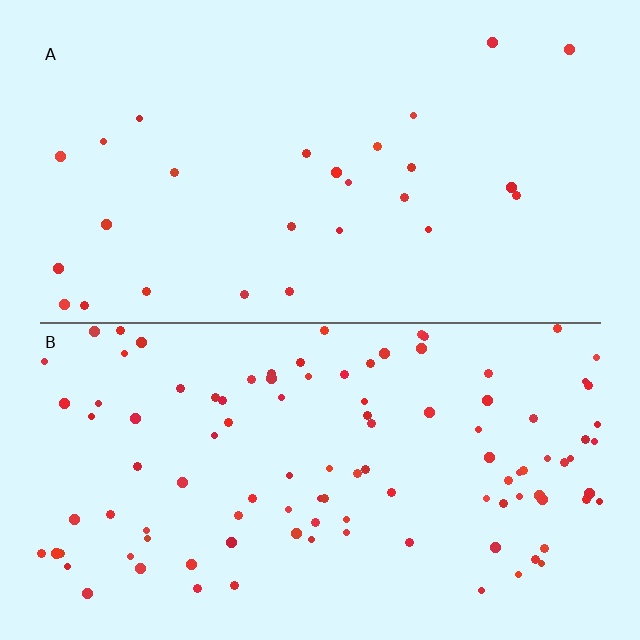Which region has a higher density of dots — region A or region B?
B (the bottom).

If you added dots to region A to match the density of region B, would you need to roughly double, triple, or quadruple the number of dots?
Approximately quadruple.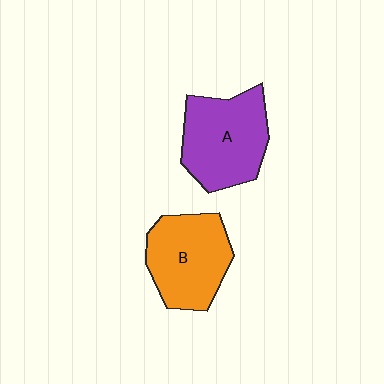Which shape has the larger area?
Shape A (purple).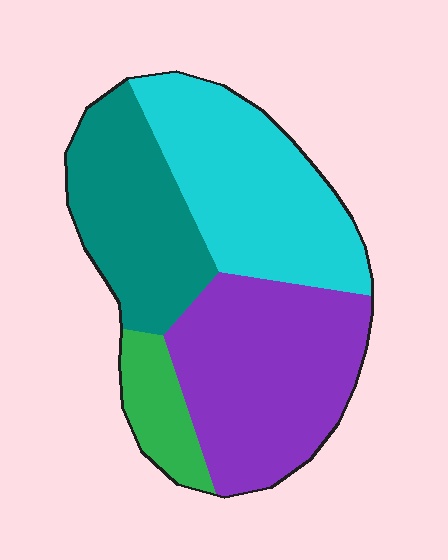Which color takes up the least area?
Green, at roughly 10%.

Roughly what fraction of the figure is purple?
Purple covers about 35% of the figure.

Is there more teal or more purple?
Purple.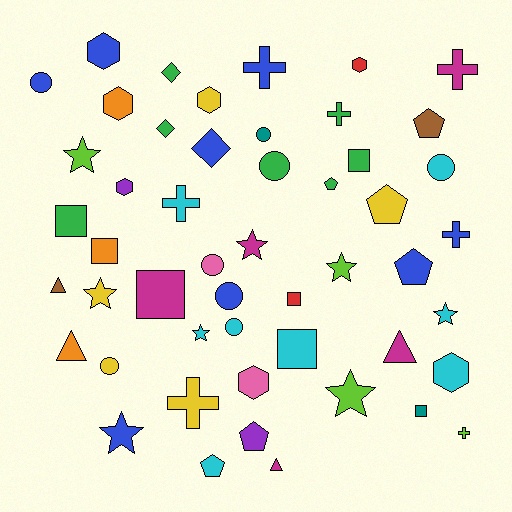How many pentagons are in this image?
There are 6 pentagons.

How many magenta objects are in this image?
There are 5 magenta objects.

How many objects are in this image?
There are 50 objects.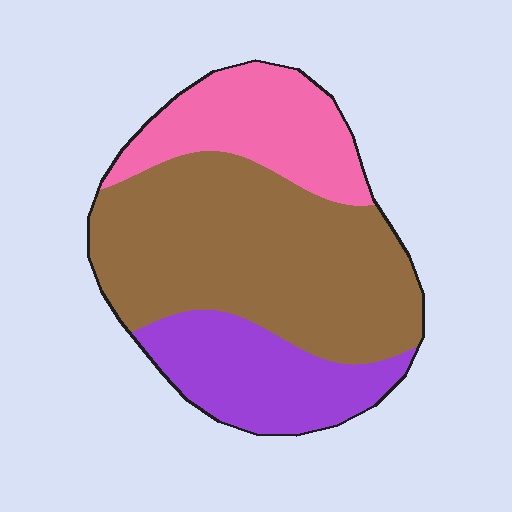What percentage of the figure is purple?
Purple takes up about one quarter (1/4) of the figure.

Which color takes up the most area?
Brown, at roughly 55%.